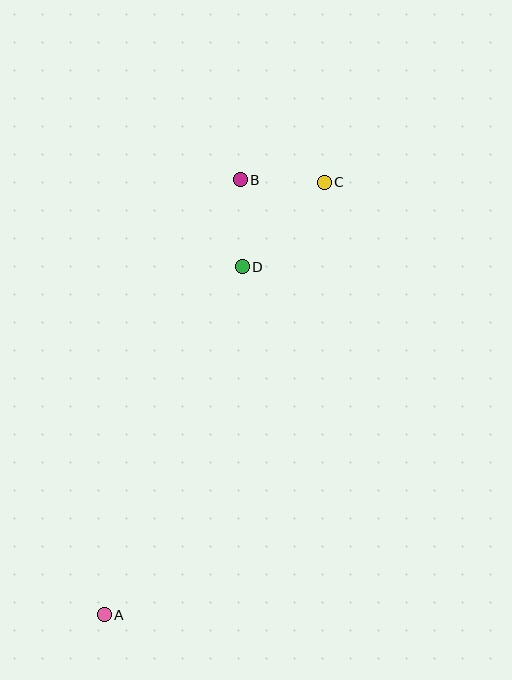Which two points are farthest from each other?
Points A and C are farthest from each other.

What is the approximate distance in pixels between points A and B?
The distance between A and B is approximately 456 pixels.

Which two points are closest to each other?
Points B and C are closest to each other.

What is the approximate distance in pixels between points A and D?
The distance between A and D is approximately 375 pixels.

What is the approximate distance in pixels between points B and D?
The distance between B and D is approximately 87 pixels.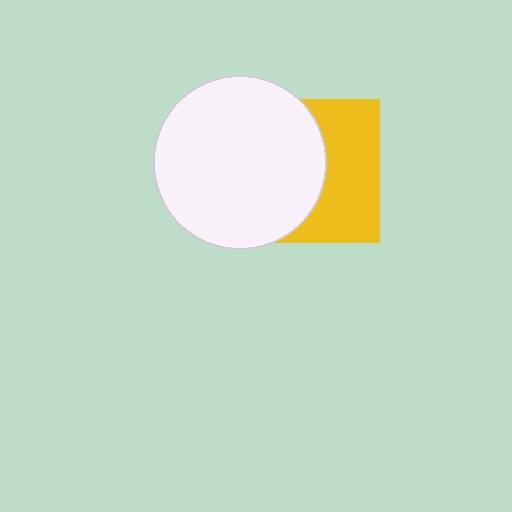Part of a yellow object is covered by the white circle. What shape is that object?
It is a square.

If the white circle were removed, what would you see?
You would see the complete yellow square.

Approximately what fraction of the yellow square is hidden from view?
Roughly 55% of the yellow square is hidden behind the white circle.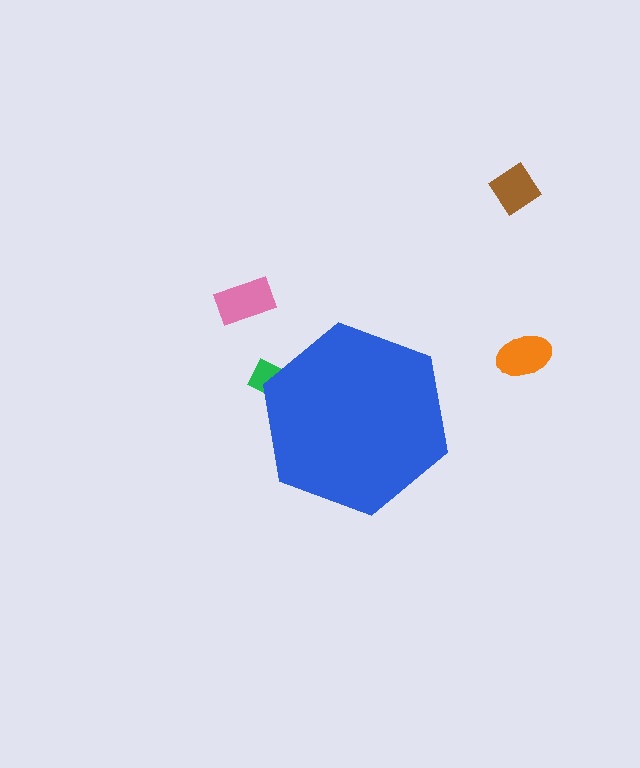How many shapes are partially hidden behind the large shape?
1 shape is partially hidden.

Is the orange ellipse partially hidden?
No, the orange ellipse is fully visible.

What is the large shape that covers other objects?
A blue hexagon.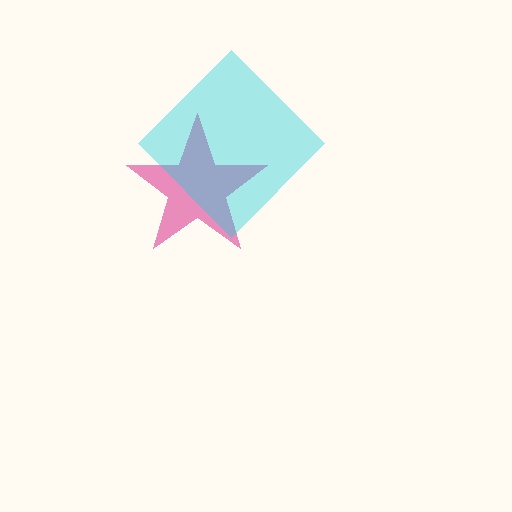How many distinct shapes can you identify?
There are 2 distinct shapes: a magenta star, a cyan diamond.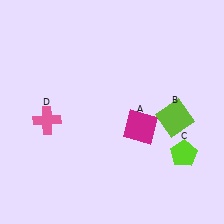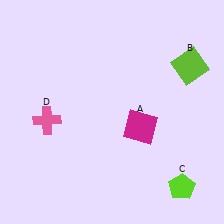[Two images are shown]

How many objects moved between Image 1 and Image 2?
2 objects moved between the two images.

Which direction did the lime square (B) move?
The lime square (B) moved up.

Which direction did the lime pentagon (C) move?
The lime pentagon (C) moved down.